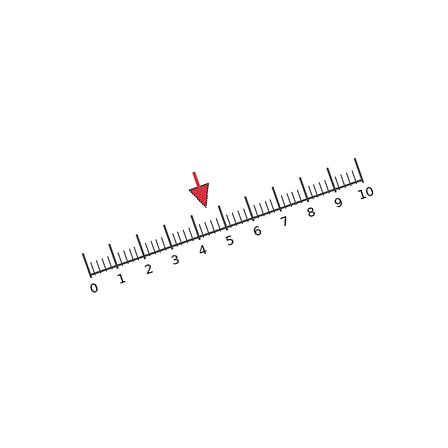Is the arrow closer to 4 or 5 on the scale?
The arrow is closer to 5.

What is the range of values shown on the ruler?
The ruler shows values from 0 to 10.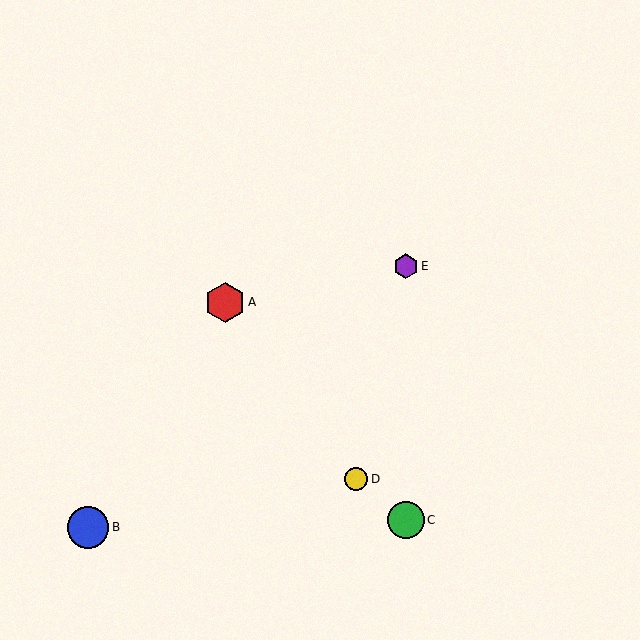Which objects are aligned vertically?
Objects C, E are aligned vertically.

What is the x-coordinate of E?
Object E is at x≈406.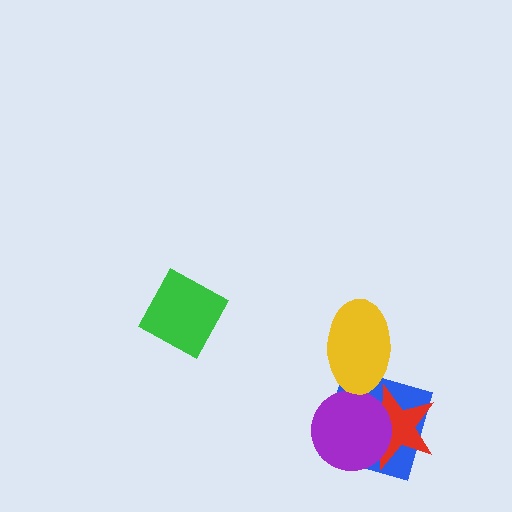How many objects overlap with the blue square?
3 objects overlap with the blue square.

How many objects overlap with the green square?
0 objects overlap with the green square.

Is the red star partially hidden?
Yes, it is partially covered by another shape.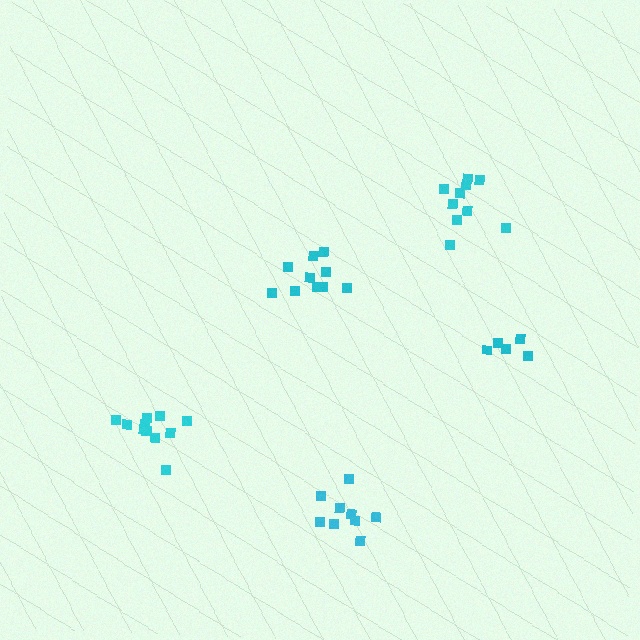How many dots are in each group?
Group 1: 10 dots, Group 2: 5 dots, Group 3: 9 dots, Group 4: 11 dots, Group 5: 10 dots (45 total).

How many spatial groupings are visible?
There are 5 spatial groupings.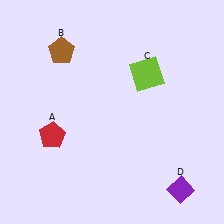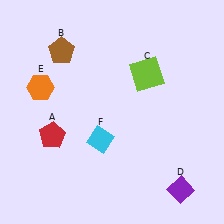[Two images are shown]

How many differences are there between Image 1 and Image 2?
There are 2 differences between the two images.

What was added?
An orange hexagon (E), a cyan diamond (F) were added in Image 2.